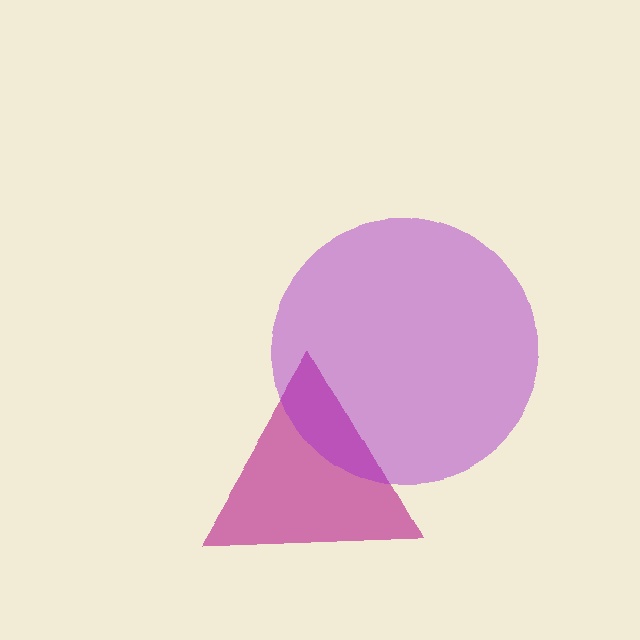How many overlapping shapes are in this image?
There are 2 overlapping shapes in the image.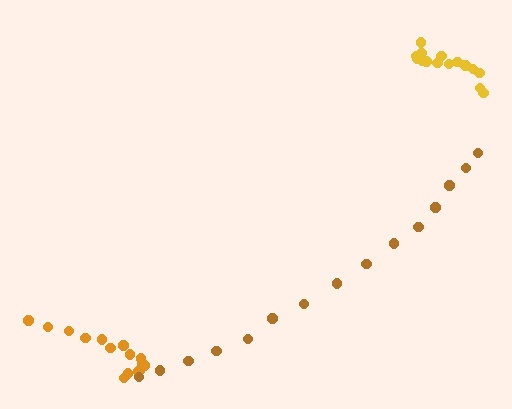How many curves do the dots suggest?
There are 3 distinct paths.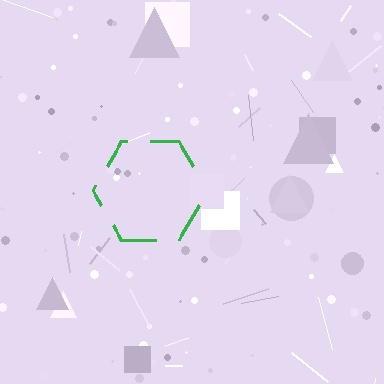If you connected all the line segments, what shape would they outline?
They would outline a hexagon.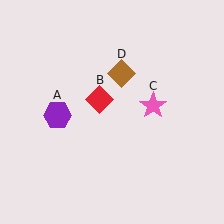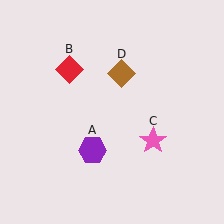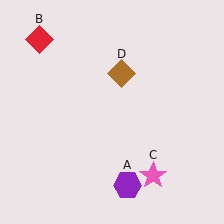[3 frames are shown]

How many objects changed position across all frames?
3 objects changed position: purple hexagon (object A), red diamond (object B), pink star (object C).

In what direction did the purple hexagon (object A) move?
The purple hexagon (object A) moved down and to the right.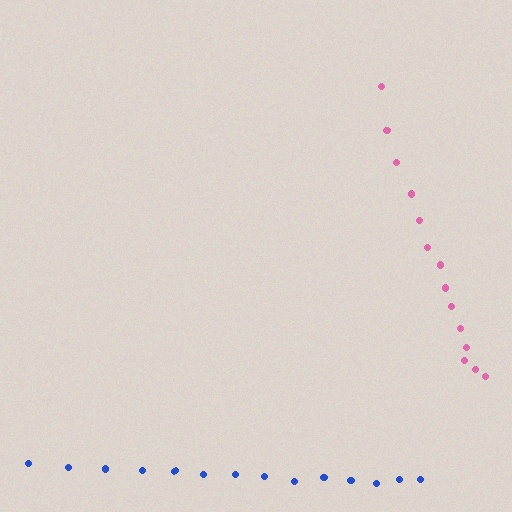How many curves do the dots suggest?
There are 2 distinct paths.